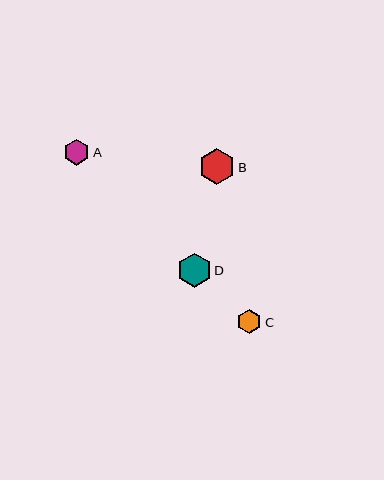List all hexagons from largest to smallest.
From largest to smallest: B, D, A, C.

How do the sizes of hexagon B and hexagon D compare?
Hexagon B and hexagon D are approximately the same size.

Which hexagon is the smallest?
Hexagon C is the smallest with a size of approximately 24 pixels.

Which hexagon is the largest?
Hexagon B is the largest with a size of approximately 36 pixels.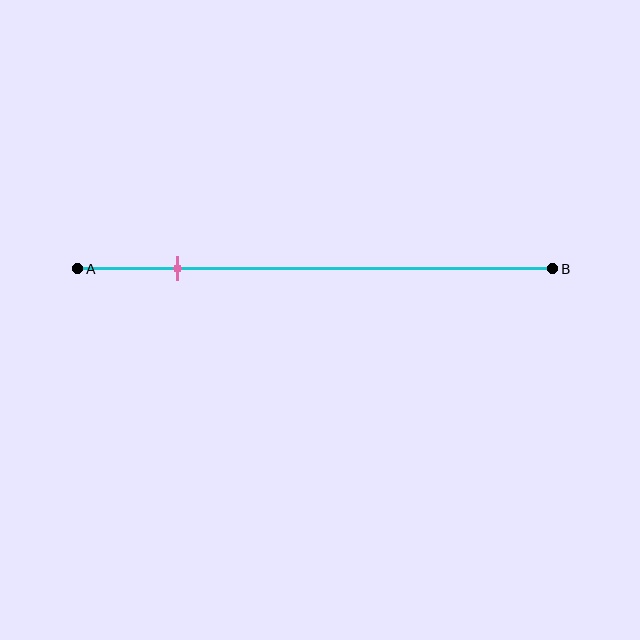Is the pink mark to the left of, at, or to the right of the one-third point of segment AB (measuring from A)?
The pink mark is to the left of the one-third point of segment AB.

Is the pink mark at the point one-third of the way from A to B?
No, the mark is at about 20% from A, not at the 33% one-third point.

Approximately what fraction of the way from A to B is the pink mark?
The pink mark is approximately 20% of the way from A to B.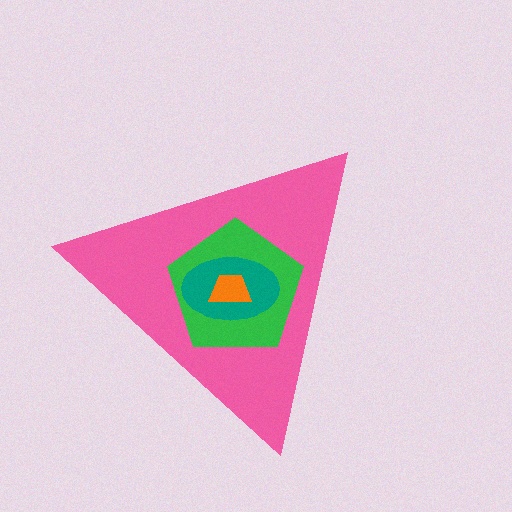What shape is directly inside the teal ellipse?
The orange trapezoid.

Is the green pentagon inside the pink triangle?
Yes.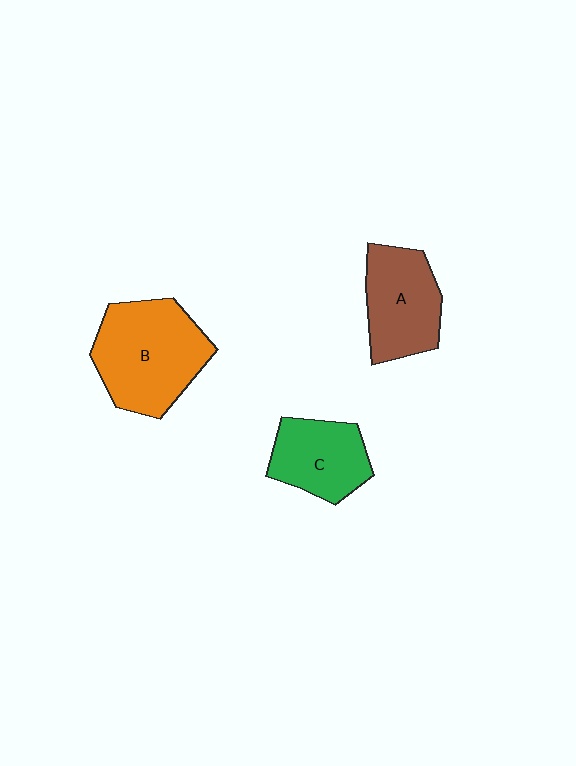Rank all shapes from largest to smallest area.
From largest to smallest: B (orange), A (brown), C (green).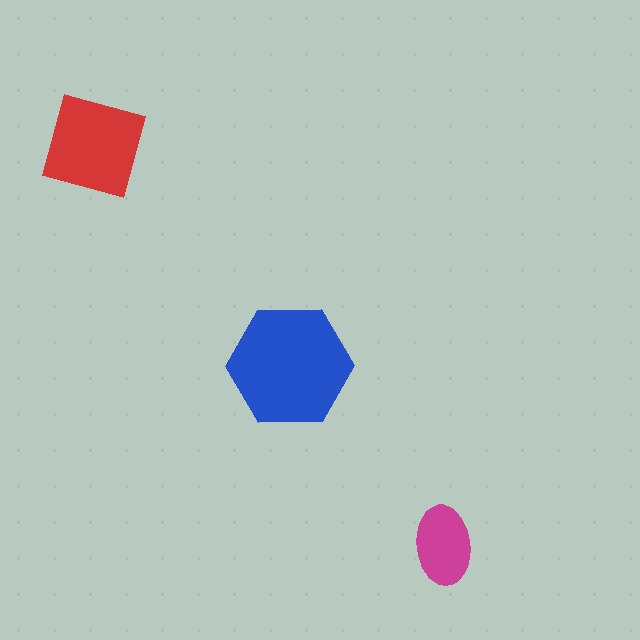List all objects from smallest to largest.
The magenta ellipse, the red square, the blue hexagon.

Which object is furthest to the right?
The magenta ellipse is rightmost.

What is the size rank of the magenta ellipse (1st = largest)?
3rd.